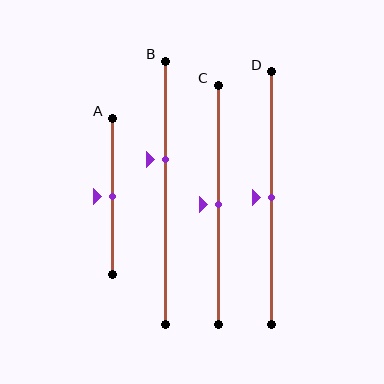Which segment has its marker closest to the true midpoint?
Segment A has its marker closest to the true midpoint.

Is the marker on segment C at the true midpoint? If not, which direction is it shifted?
Yes, the marker on segment C is at the true midpoint.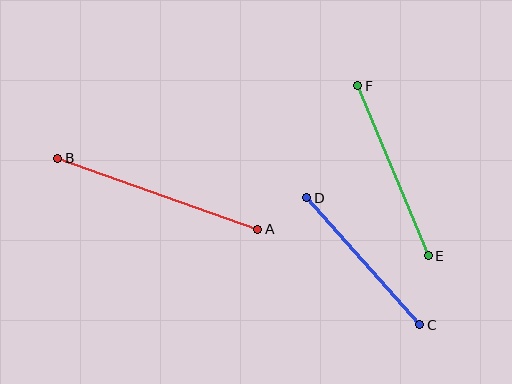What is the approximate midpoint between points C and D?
The midpoint is at approximately (363, 261) pixels.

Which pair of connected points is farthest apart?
Points A and B are farthest apart.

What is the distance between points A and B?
The distance is approximately 212 pixels.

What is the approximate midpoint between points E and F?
The midpoint is at approximately (393, 171) pixels.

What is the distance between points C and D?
The distance is approximately 170 pixels.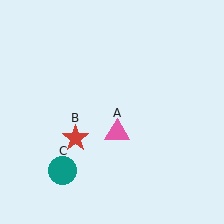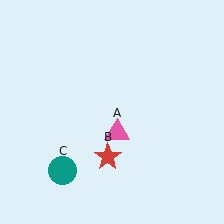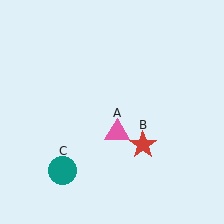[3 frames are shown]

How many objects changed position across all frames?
1 object changed position: red star (object B).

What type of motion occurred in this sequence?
The red star (object B) rotated counterclockwise around the center of the scene.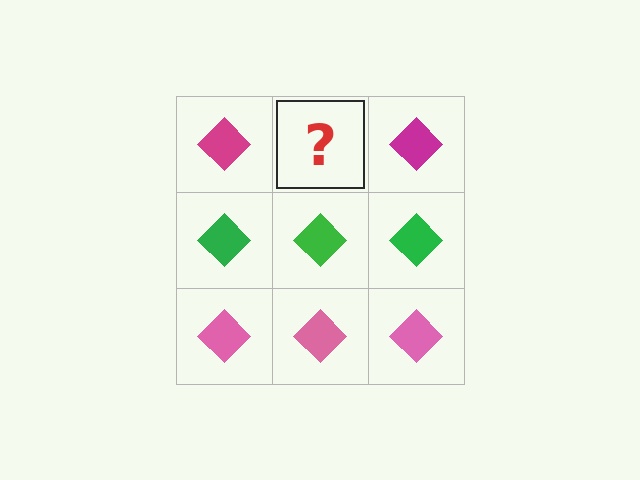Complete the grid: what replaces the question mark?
The question mark should be replaced with a magenta diamond.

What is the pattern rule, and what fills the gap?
The rule is that each row has a consistent color. The gap should be filled with a magenta diamond.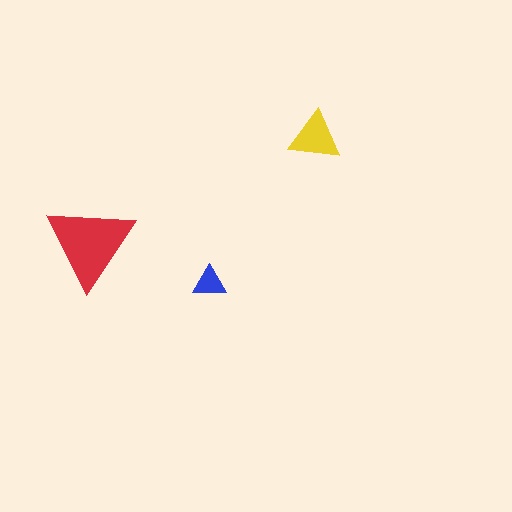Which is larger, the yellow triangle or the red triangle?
The red one.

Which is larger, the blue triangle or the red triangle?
The red one.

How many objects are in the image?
There are 3 objects in the image.